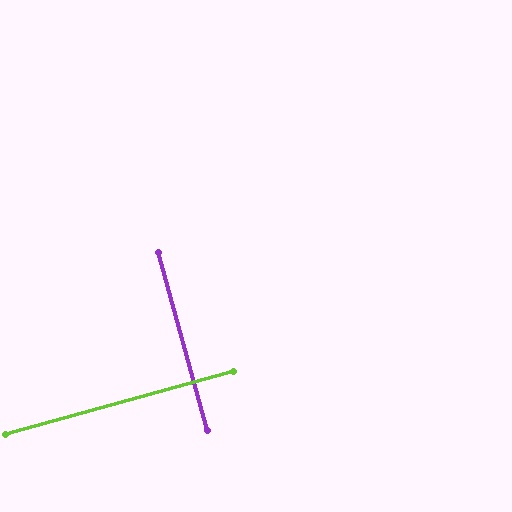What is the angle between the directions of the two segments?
Approximately 90 degrees.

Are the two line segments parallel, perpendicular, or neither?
Perpendicular — they meet at approximately 90°.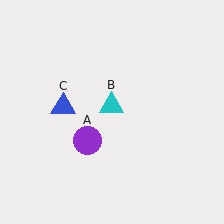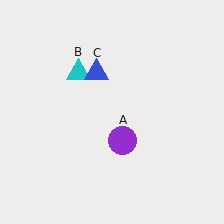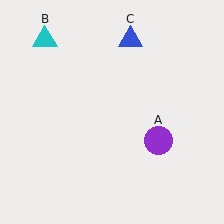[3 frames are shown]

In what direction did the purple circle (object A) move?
The purple circle (object A) moved right.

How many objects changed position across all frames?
3 objects changed position: purple circle (object A), cyan triangle (object B), blue triangle (object C).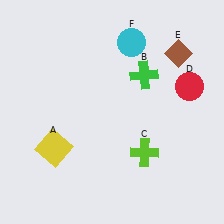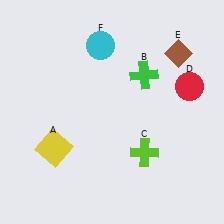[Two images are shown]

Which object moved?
The cyan circle (F) moved left.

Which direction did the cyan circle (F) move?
The cyan circle (F) moved left.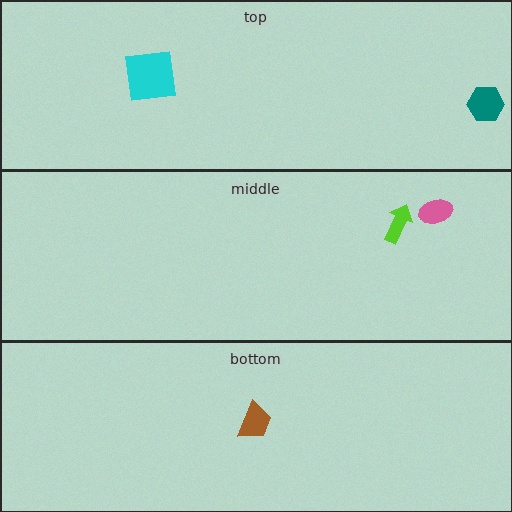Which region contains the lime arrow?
The middle region.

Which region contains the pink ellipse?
The middle region.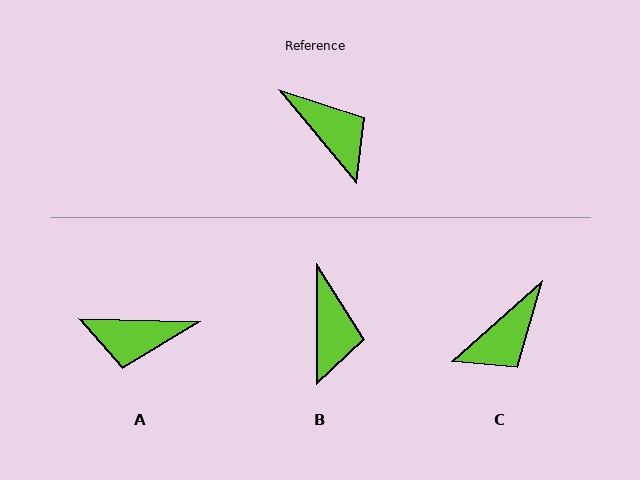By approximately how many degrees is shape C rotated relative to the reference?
Approximately 88 degrees clockwise.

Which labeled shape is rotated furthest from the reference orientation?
A, about 131 degrees away.